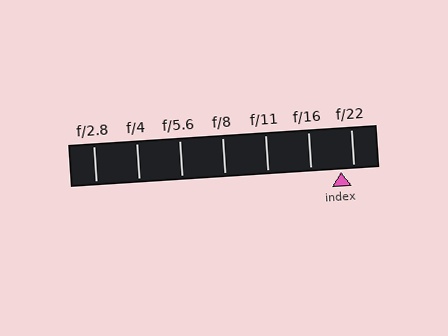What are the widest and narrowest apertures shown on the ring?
The widest aperture shown is f/2.8 and the narrowest is f/22.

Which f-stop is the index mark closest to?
The index mark is closest to f/22.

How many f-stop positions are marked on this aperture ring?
There are 7 f-stop positions marked.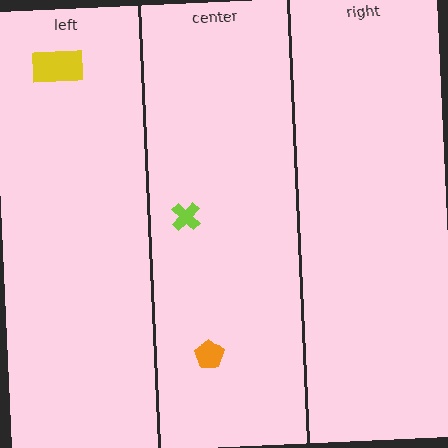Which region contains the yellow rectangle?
The left region.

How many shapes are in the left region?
1.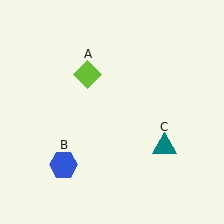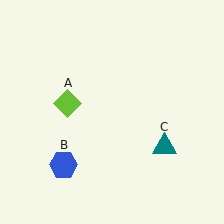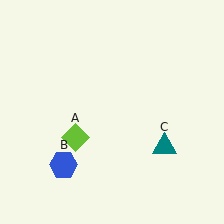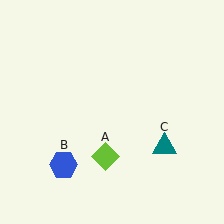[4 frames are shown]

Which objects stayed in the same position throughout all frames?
Blue hexagon (object B) and teal triangle (object C) remained stationary.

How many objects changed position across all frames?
1 object changed position: lime diamond (object A).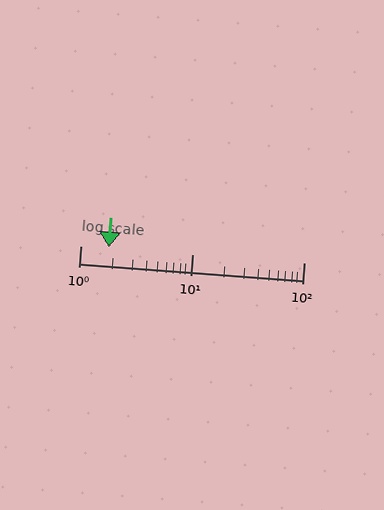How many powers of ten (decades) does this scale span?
The scale spans 2 decades, from 1 to 100.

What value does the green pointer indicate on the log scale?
The pointer indicates approximately 1.8.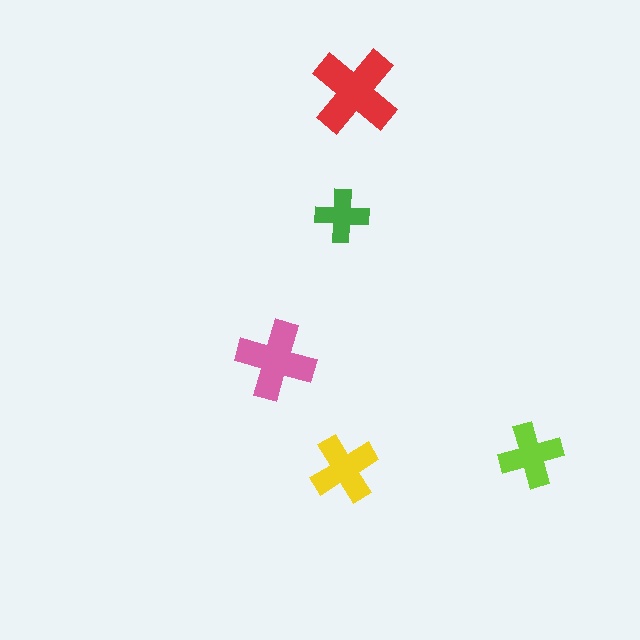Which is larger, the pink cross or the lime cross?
The pink one.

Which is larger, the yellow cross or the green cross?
The yellow one.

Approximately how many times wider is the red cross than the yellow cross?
About 1.5 times wider.